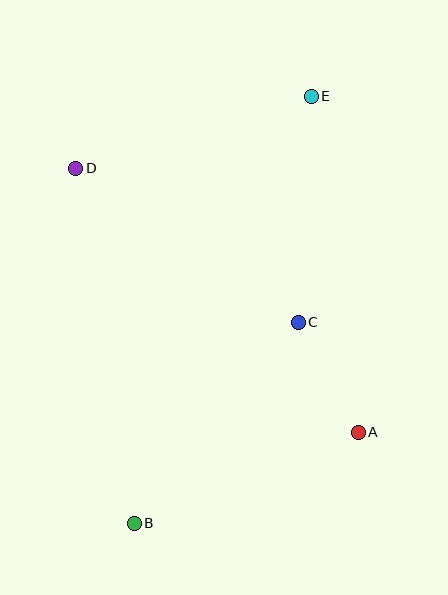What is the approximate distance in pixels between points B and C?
The distance between B and C is approximately 259 pixels.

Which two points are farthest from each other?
Points B and E are farthest from each other.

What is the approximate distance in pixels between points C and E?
The distance between C and E is approximately 226 pixels.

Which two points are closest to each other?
Points A and C are closest to each other.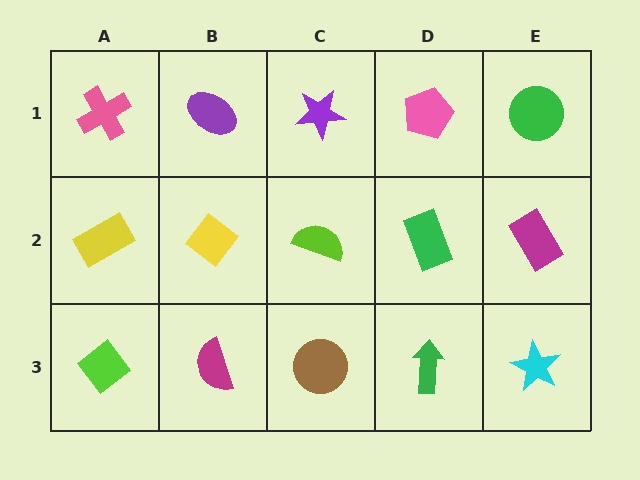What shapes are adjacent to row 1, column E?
A magenta rectangle (row 2, column E), a pink pentagon (row 1, column D).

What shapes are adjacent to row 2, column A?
A pink cross (row 1, column A), a lime diamond (row 3, column A), a yellow diamond (row 2, column B).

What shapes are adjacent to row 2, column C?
A purple star (row 1, column C), a brown circle (row 3, column C), a yellow diamond (row 2, column B), a green rectangle (row 2, column D).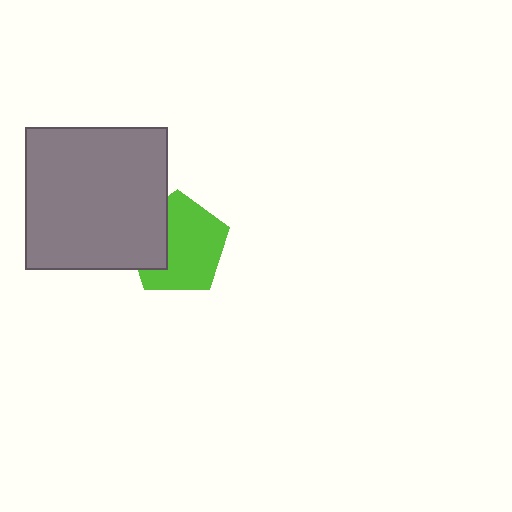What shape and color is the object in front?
The object in front is a gray square.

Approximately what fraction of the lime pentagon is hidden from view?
Roughly 30% of the lime pentagon is hidden behind the gray square.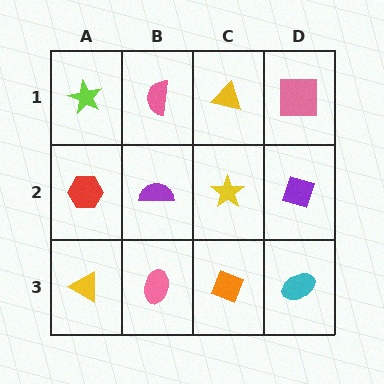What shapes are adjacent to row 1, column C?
A yellow star (row 2, column C), a pink semicircle (row 1, column B), a pink square (row 1, column D).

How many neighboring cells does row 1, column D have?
2.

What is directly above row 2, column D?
A pink square.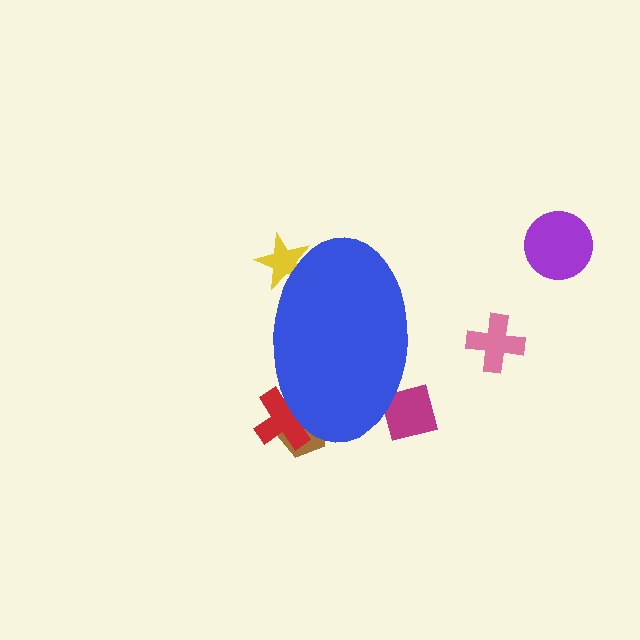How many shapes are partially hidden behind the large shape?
4 shapes are partially hidden.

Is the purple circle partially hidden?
No, the purple circle is fully visible.